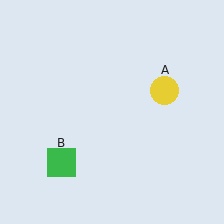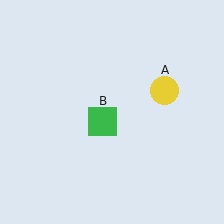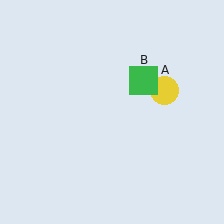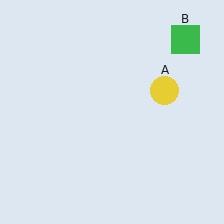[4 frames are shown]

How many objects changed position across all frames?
1 object changed position: green square (object B).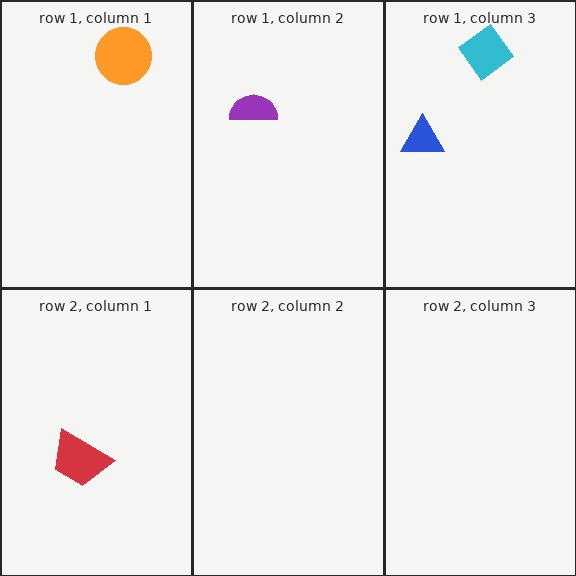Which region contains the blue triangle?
The row 1, column 3 region.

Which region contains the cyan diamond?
The row 1, column 3 region.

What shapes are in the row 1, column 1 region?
The orange circle.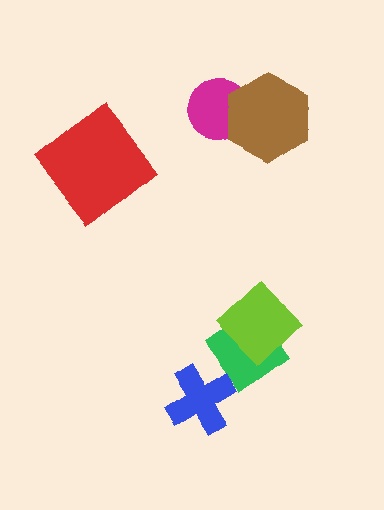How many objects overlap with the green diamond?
1 object overlaps with the green diamond.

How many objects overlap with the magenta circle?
1 object overlaps with the magenta circle.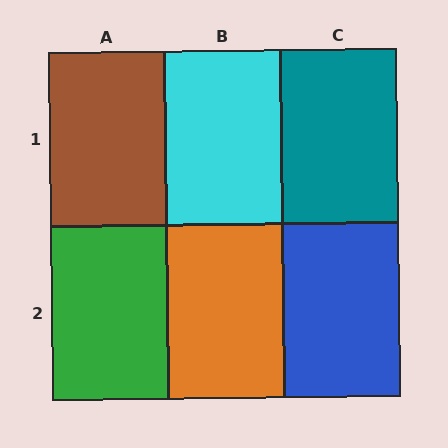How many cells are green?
1 cell is green.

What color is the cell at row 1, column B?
Cyan.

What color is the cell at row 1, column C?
Teal.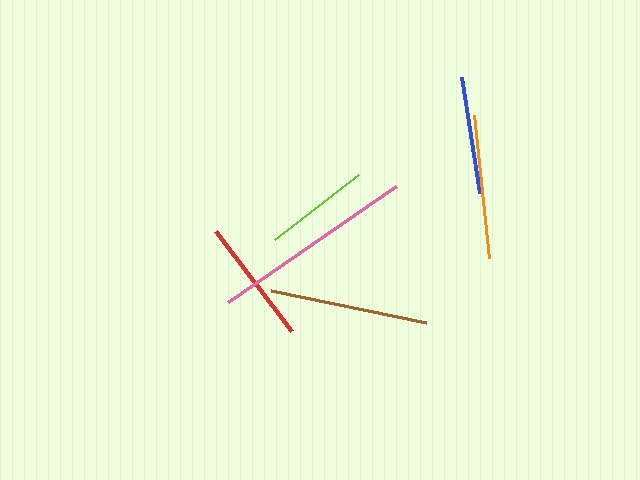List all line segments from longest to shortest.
From longest to shortest: pink, brown, orange, red, blue, lime.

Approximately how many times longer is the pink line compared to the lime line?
The pink line is approximately 1.9 times the length of the lime line.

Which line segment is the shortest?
The lime line is the shortest at approximately 106 pixels.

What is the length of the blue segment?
The blue segment is approximately 117 pixels long.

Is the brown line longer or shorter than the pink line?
The pink line is longer than the brown line.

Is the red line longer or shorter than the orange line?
The orange line is longer than the red line.